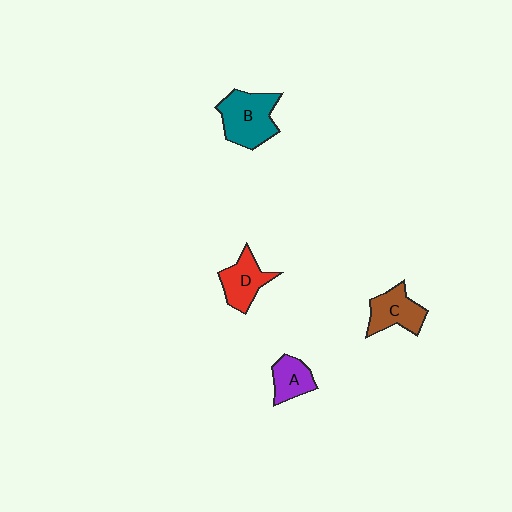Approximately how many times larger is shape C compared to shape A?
Approximately 1.3 times.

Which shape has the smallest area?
Shape A (purple).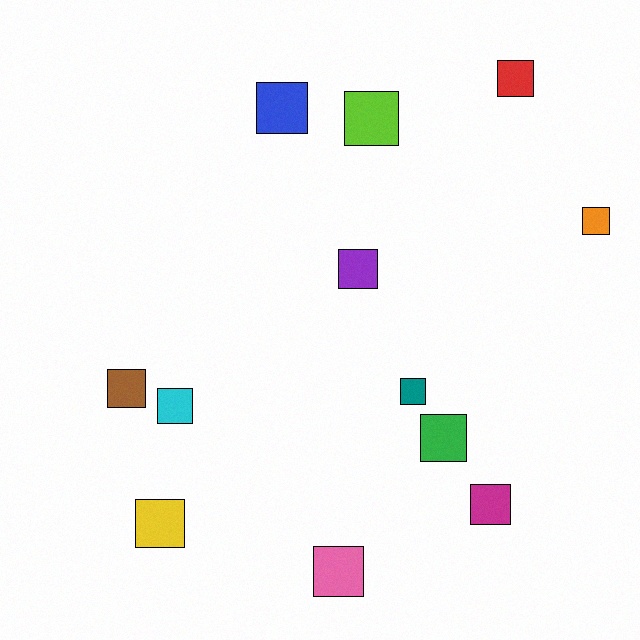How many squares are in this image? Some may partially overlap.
There are 12 squares.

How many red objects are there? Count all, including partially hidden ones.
There is 1 red object.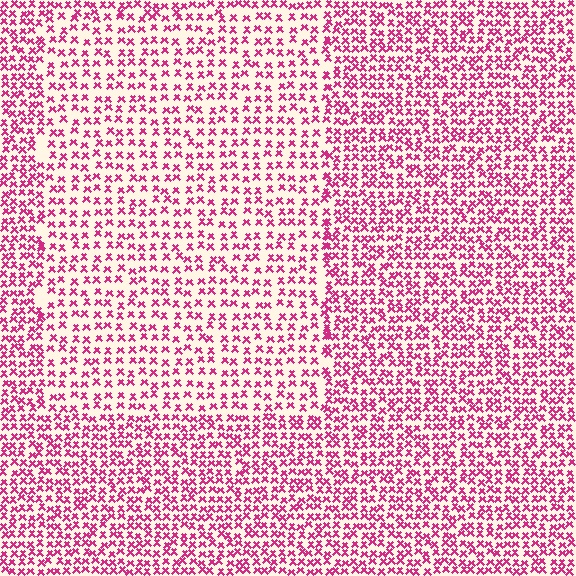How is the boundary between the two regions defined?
The boundary is defined by a change in element density (approximately 1.6x ratio). All elements are the same color, size, and shape.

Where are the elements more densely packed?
The elements are more densely packed outside the rectangle boundary.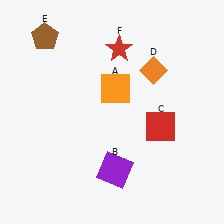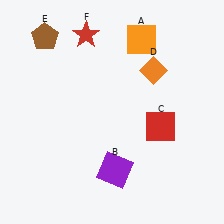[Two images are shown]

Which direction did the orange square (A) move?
The orange square (A) moved up.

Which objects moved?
The objects that moved are: the orange square (A), the red star (F).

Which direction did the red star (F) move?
The red star (F) moved left.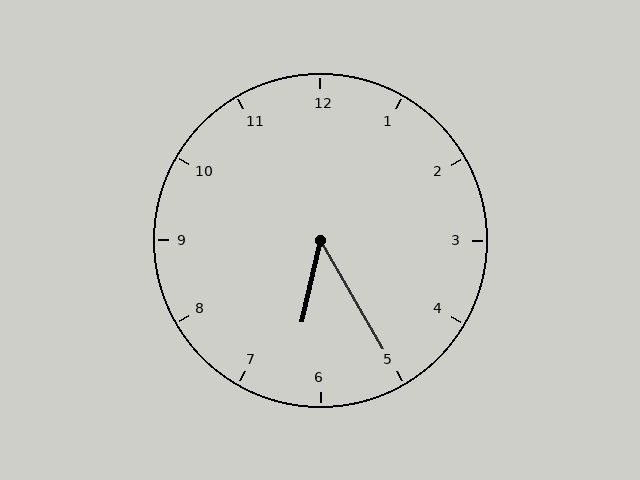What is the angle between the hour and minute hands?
Approximately 42 degrees.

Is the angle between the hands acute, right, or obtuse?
It is acute.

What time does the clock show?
6:25.